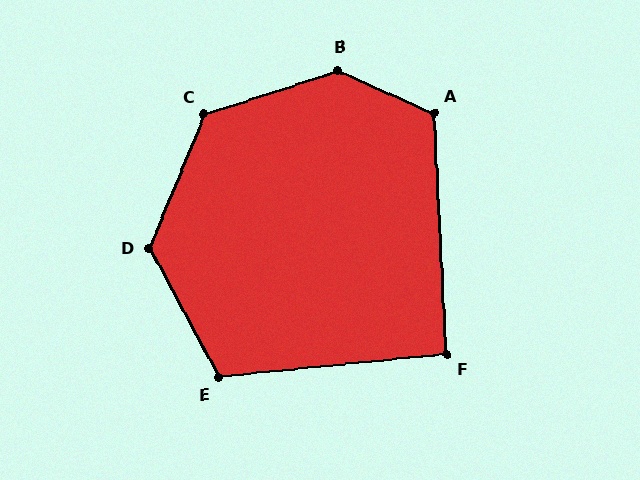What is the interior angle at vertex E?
Approximately 113 degrees (obtuse).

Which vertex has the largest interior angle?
B, at approximately 138 degrees.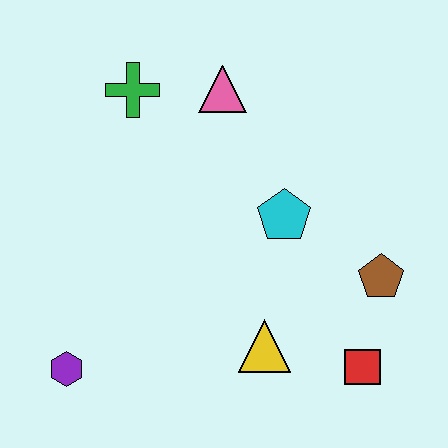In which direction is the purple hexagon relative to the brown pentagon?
The purple hexagon is to the left of the brown pentagon.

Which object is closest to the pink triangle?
The green cross is closest to the pink triangle.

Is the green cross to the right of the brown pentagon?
No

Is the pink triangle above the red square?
Yes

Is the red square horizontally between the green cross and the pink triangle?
No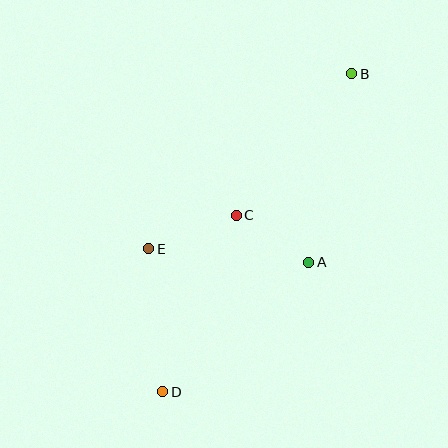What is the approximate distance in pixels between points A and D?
The distance between A and D is approximately 195 pixels.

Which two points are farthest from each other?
Points B and D are farthest from each other.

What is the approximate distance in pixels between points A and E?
The distance between A and E is approximately 161 pixels.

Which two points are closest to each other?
Points A and C are closest to each other.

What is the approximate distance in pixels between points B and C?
The distance between B and C is approximately 183 pixels.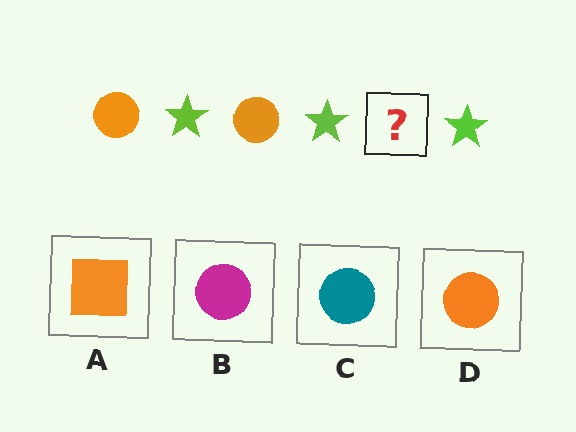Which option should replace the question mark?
Option D.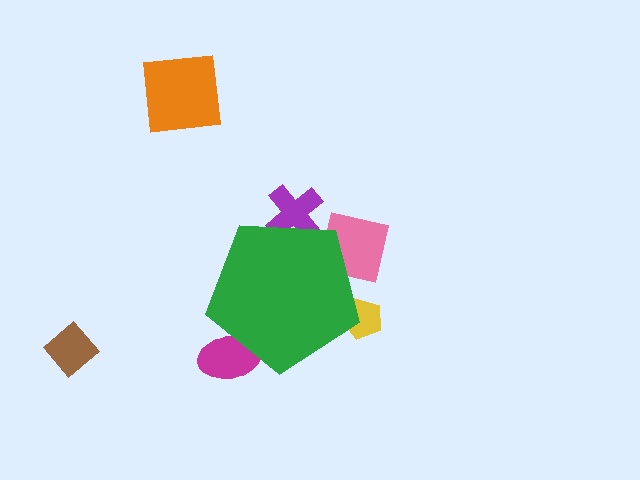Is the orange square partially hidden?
No, the orange square is fully visible.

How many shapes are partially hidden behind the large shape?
4 shapes are partially hidden.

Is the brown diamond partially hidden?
No, the brown diamond is fully visible.